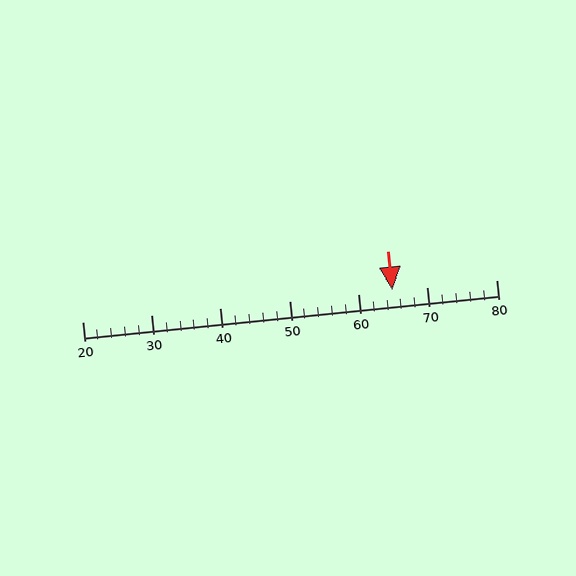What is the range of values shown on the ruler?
The ruler shows values from 20 to 80.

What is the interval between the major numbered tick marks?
The major tick marks are spaced 10 units apart.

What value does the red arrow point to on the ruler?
The red arrow points to approximately 65.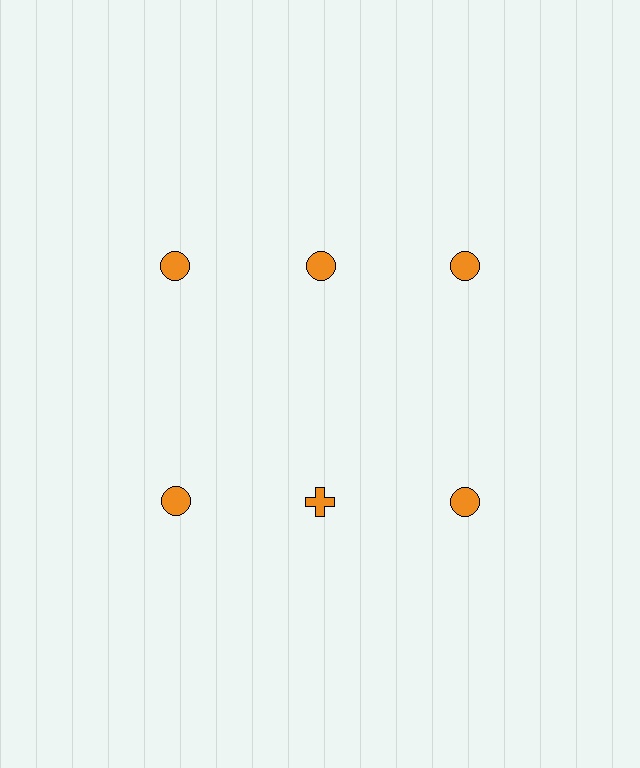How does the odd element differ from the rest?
It has a different shape: cross instead of circle.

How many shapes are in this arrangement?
There are 6 shapes arranged in a grid pattern.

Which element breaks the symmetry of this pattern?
The orange cross in the second row, second from left column breaks the symmetry. All other shapes are orange circles.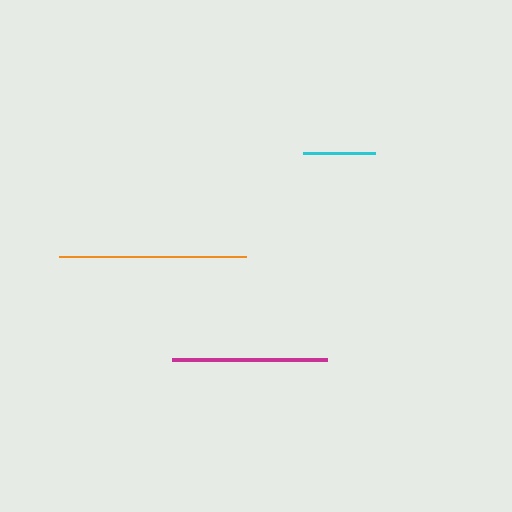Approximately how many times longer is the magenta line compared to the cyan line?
The magenta line is approximately 2.2 times the length of the cyan line.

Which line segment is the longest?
The orange line is the longest at approximately 187 pixels.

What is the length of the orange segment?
The orange segment is approximately 187 pixels long.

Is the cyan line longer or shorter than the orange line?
The orange line is longer than the cyan line.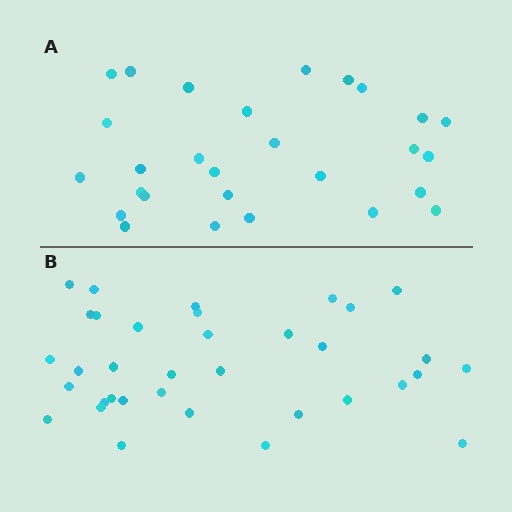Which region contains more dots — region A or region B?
Region B (the bottom region) has more dots.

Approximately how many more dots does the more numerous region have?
Region B has roughly 8 or so more dots than region A.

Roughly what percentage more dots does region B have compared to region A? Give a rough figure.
About 25% more.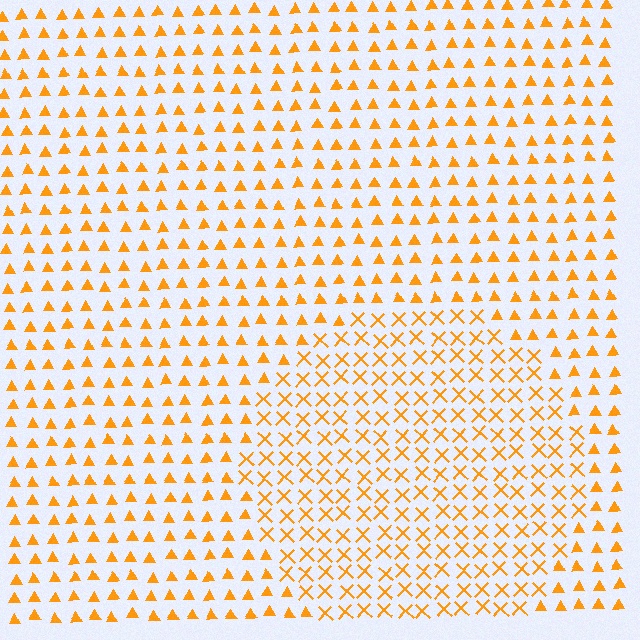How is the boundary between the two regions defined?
The boundary is defined by a change in element shape: X marks inside vs. triangles outside. All elements share the same color and spacing.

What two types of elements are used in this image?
The image uses X marks inside the circle region and triangles outside it.